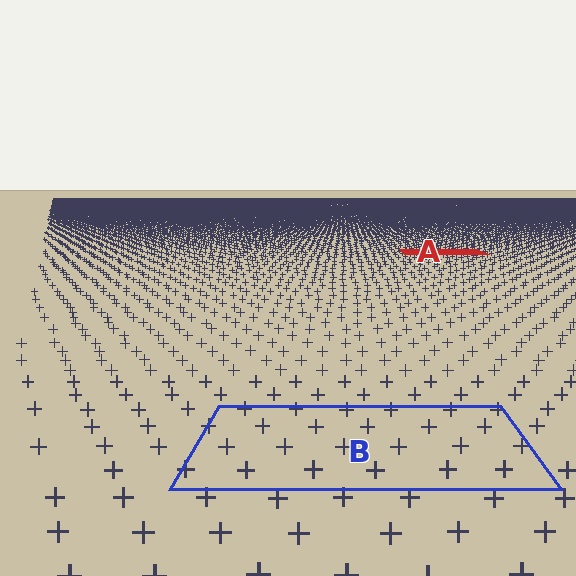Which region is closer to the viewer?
Region B is closer. The texture elements there are larger and more spread out.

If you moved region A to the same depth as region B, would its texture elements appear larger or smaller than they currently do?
They would appear larger. At a closer depth, the same texture elements are projected at a bigger on-screen size.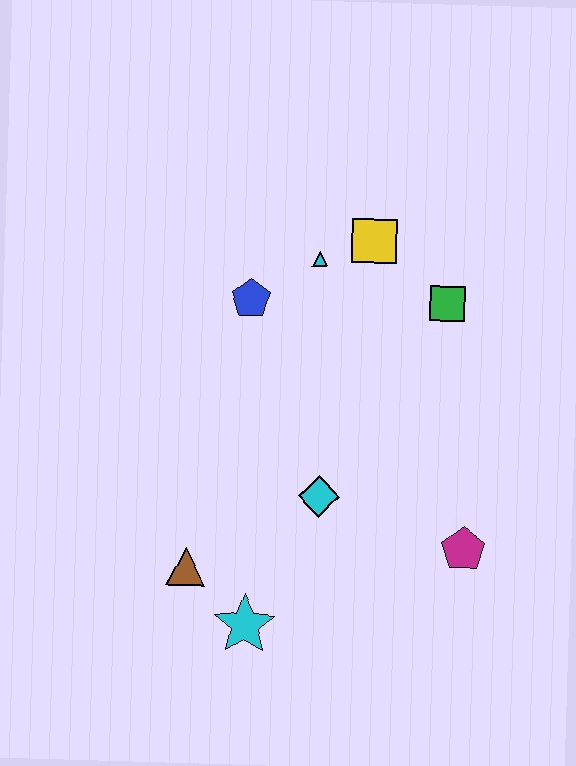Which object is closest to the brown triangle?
The cyan star is closest to the brown triangle.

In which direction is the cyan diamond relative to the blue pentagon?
The cyan diamond is below the blue pentagon.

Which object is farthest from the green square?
The cyan star is farthest from the green square.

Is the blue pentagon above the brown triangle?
Yes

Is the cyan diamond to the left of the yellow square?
Yes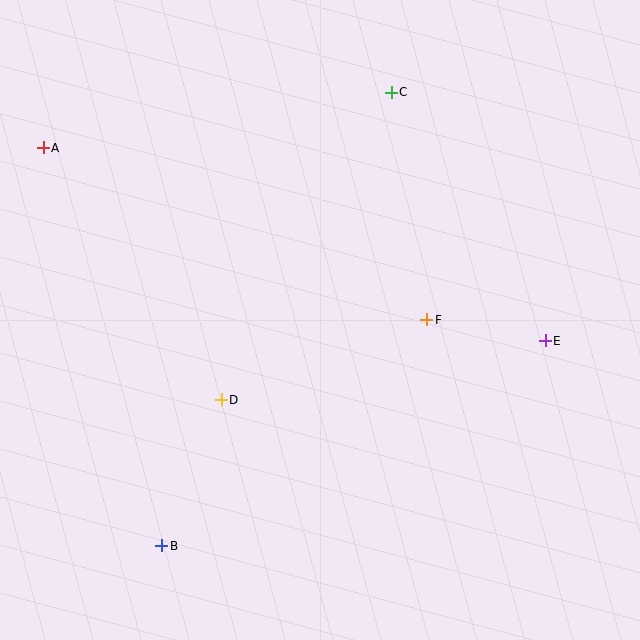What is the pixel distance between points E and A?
The distance between E and A is 538 pixels.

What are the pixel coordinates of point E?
Point E is at (545, 341).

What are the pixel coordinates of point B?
Point B is at (162, 546).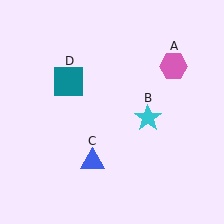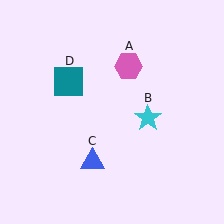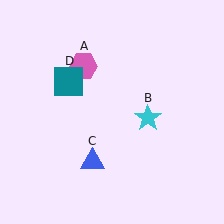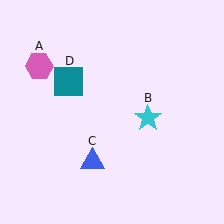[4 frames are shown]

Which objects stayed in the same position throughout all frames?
Cyan star (object B) and blue triangle (object C) and teal square (object D) remained stationary.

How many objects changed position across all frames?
1 object changed position: pink hexagon (object A).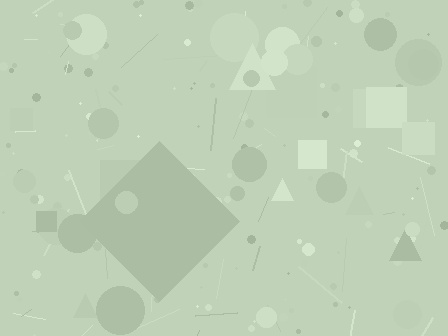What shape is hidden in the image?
A diamond is hidden in the image.